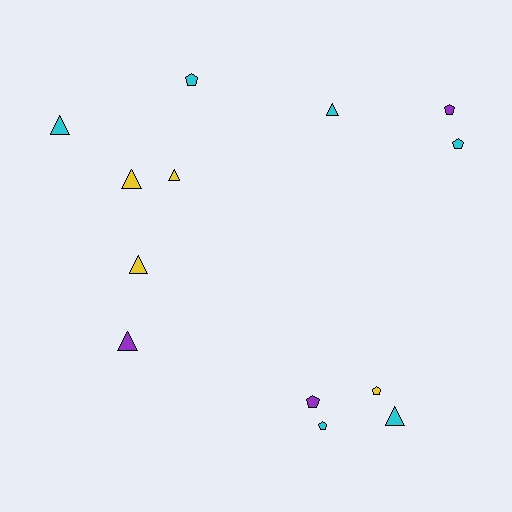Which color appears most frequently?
Cyan, with 6 objects.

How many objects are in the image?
There are 13 objects.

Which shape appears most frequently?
Triangle, with 7 objects.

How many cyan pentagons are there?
There are 3 cyan pentagons.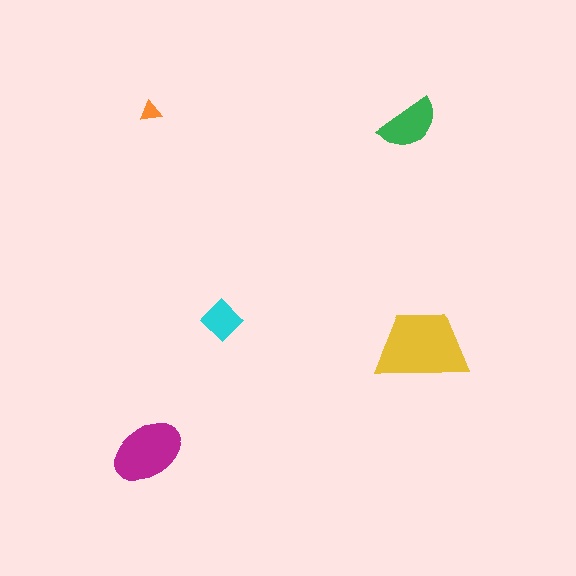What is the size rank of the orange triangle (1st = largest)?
5th.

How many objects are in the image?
There are 5 objects in the image.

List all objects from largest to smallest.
The yellow trapezoid, the magenta ellipse, the green semicircle, the cyan diamond, the orange triangle.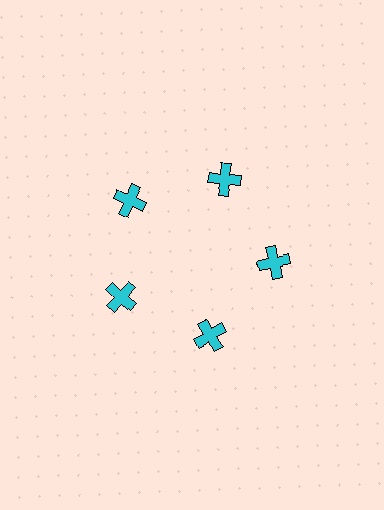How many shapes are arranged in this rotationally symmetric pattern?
There are 5 shapes, arranged in 5 groups of 1.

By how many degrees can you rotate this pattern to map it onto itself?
The pattern maps onto itself every 72 degrees of rotation.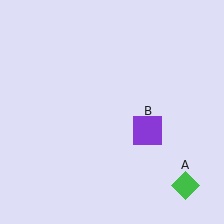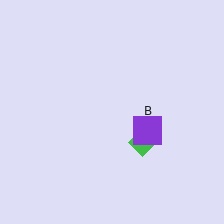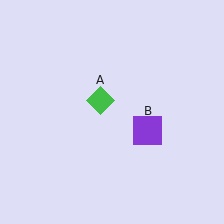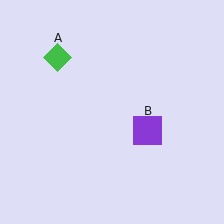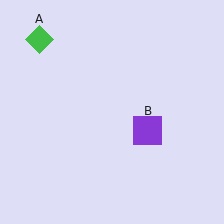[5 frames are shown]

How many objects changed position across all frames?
1 object changed position: green diamond (object A).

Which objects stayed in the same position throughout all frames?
Purple square (object B) remained stationary.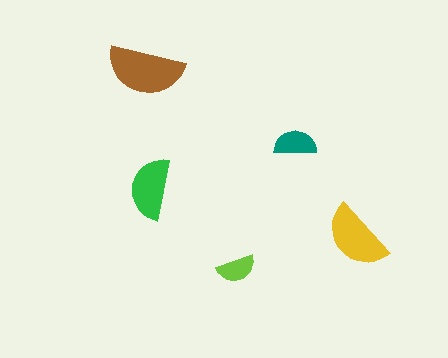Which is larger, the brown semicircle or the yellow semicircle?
The brown one.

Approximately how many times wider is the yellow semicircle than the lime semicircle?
About 2 times wider.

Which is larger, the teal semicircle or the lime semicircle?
The teal one.